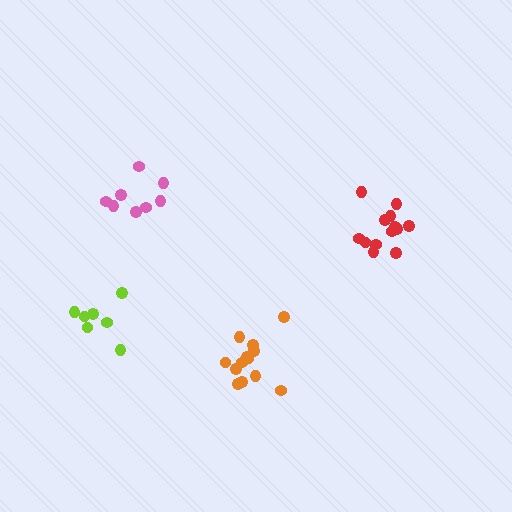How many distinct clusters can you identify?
There are 4 distinct clusters.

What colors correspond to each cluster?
The clusters are colored: red, orange, pink, lime.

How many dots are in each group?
Group 1: 13 dots, Group 2: 13 dots, Group 3: 8 dots, Group 4: 7 dots (41 total).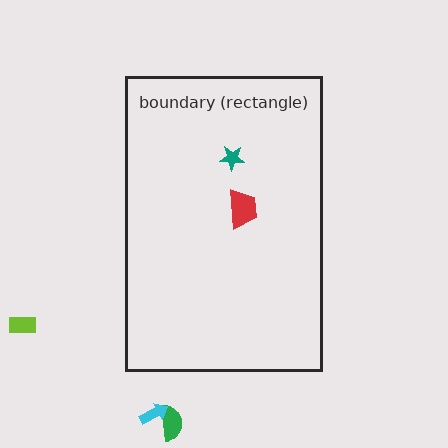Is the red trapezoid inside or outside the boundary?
Inside.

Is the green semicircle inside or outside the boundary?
Outside.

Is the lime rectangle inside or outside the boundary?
Outside.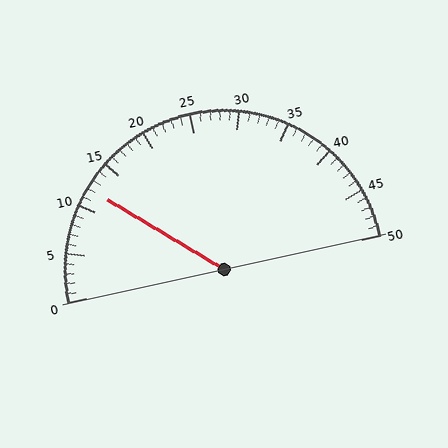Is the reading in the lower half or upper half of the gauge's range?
The reading is in the lower half of the range (0 to 50).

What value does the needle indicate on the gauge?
The needle indicates approximately 12.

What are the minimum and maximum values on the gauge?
The gauge ranges from 0 to 50.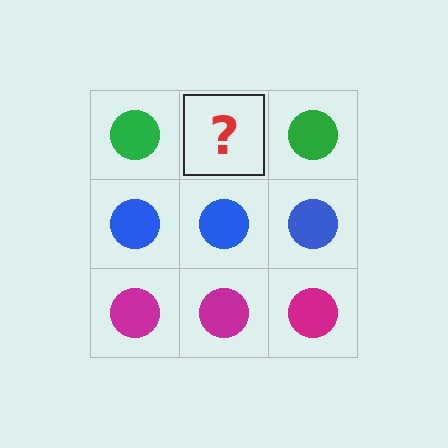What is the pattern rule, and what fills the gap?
The rule is that each row has a consistent color. The gap should be filled with a green circle.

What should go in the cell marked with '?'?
The missing cell should contain a green circle.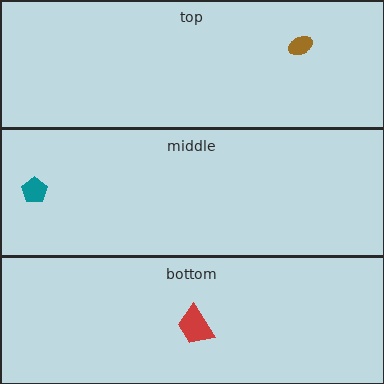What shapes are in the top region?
The brown ellipse.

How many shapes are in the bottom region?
1.